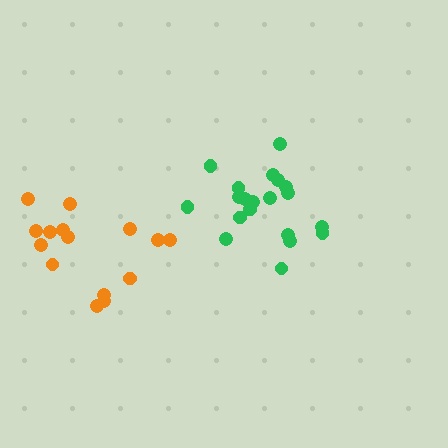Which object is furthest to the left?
The orange cluster is leftmost.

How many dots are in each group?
Group 1: 20 dots, Group 2: 15 dots (35 total).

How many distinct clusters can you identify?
There are 2 distinct clusters.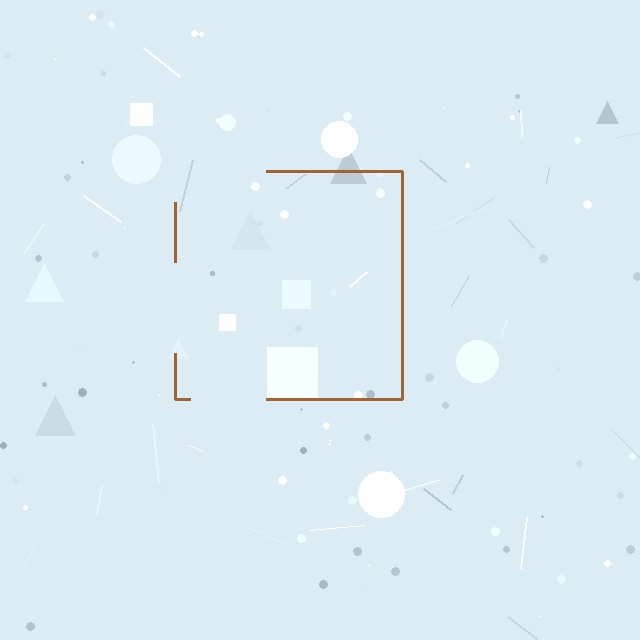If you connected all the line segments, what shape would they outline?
They would outline a square.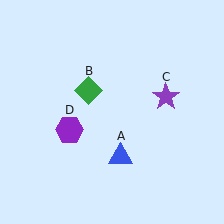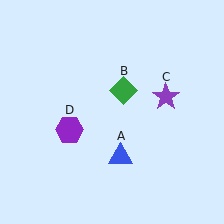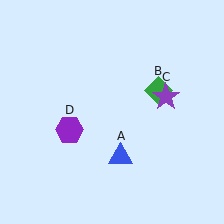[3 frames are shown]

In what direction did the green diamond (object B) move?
The green diamond (object B) moved right.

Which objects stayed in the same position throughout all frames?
Blue triangle (object A) and purple star (object C) and purple hexagon (object D) remained stationary.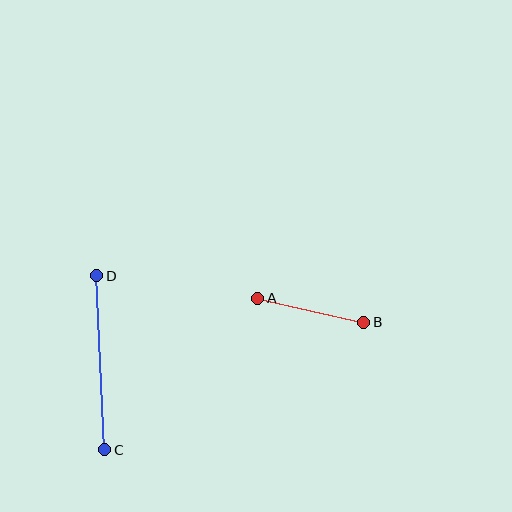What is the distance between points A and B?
The distance is approximately 108 pixels.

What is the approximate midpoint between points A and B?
The midpoint is at approximately (311, 310) pixels.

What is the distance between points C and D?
The distance is approximately 174 pixels.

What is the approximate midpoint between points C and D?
The midpoint is at approximately (101, 363) pixels.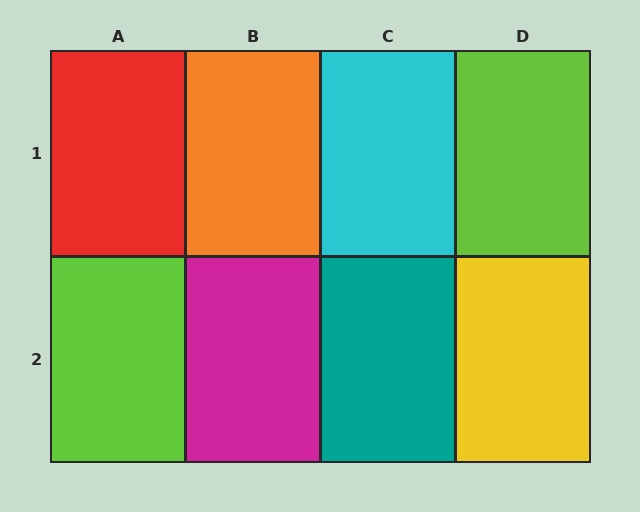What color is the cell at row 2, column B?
Magenta.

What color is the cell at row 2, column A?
Lime.